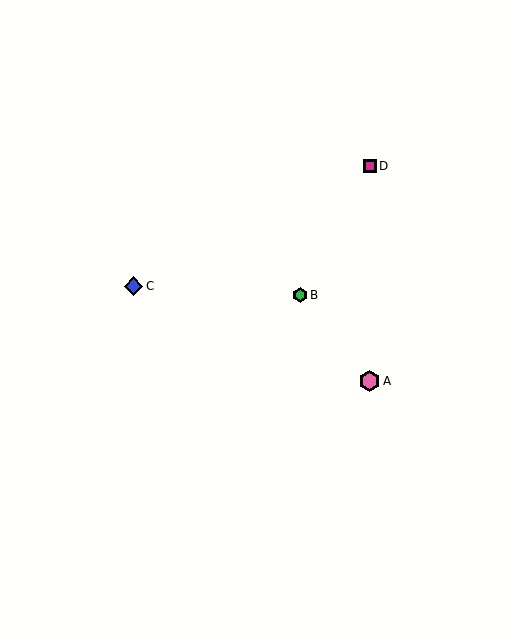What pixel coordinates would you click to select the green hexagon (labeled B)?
Click at (300, 295) to select the green hexagon B.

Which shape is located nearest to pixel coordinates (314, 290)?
The green hexagon (labeled B) at (300, 295) is nearest to that location.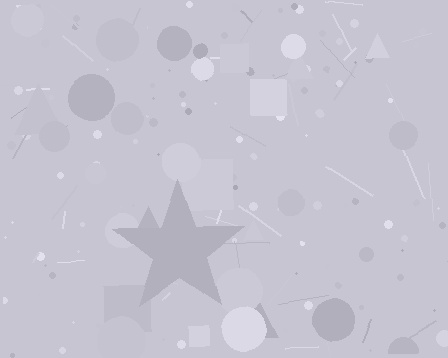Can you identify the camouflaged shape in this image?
The camouflaged shape is a star.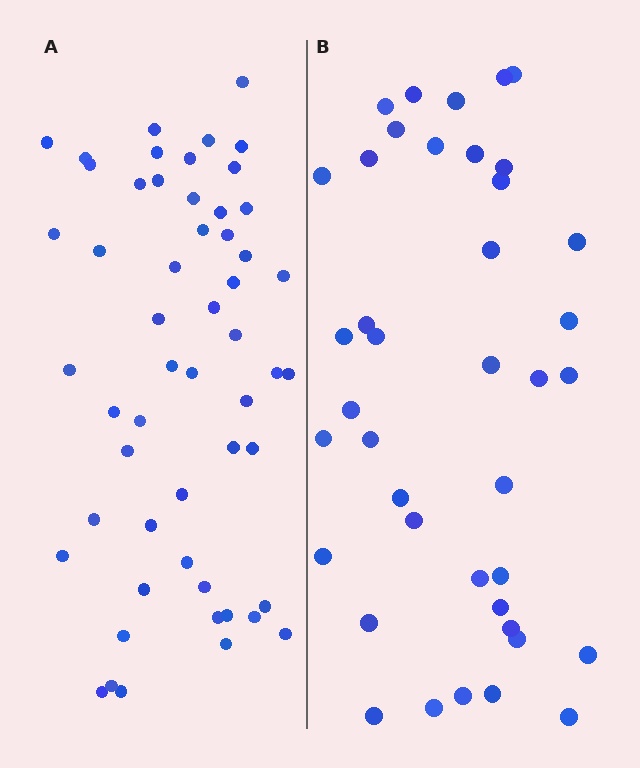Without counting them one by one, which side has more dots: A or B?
Region A (the left region) has more dots.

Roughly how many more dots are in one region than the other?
Region A has approximately 15 more dots than region B.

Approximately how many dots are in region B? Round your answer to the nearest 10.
About 40 dots.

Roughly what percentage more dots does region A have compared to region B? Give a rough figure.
About 35% more.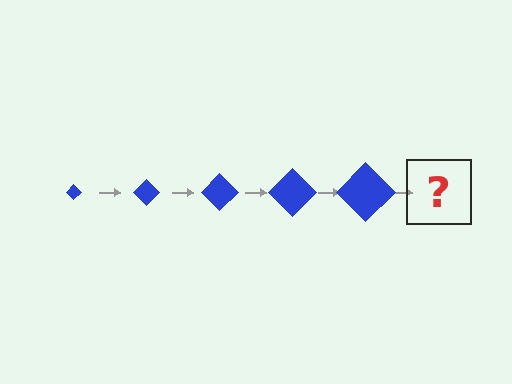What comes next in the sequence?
The next element should be a blue diamond, larger than the previous one.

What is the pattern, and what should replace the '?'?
The pattern is that the diamond gets progressively larger each step. The '?' should be a blue diamond, larger than the previous one.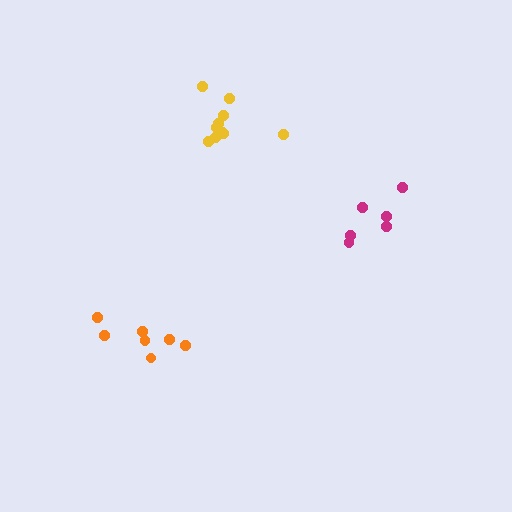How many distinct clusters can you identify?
There are 3 distinct clusters.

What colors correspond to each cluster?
The clusters are colored: magenta, orange, yellow.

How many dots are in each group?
Group 1: 6 dots, Group 2: 7 dots, Group 3: 10 dots (23 total).